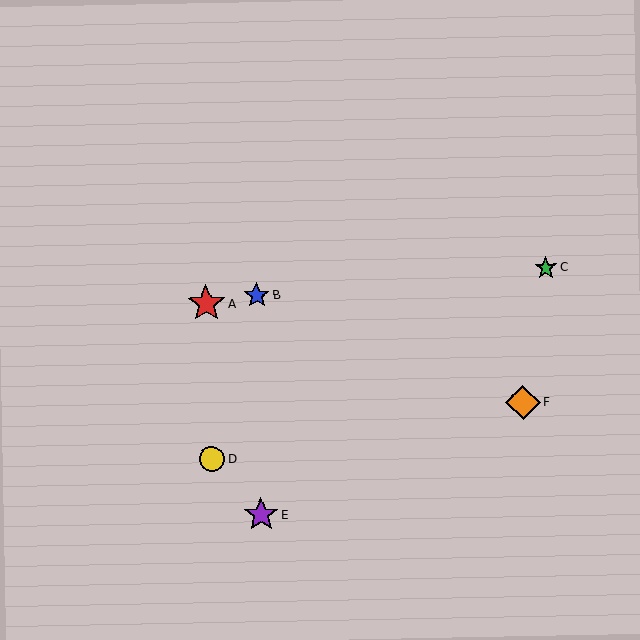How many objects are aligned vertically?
2 objects (B, E) are aligned vertically.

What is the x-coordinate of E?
Object E is at x≈261.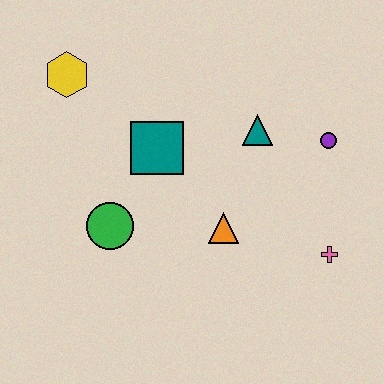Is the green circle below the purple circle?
Yes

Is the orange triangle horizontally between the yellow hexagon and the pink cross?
Yes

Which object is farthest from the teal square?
The pink cross is farthest from the teal square.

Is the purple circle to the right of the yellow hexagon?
Yes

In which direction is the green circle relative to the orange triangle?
The green circle is to the left of the orange triangle.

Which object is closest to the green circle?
The teal square is closest to the green circle.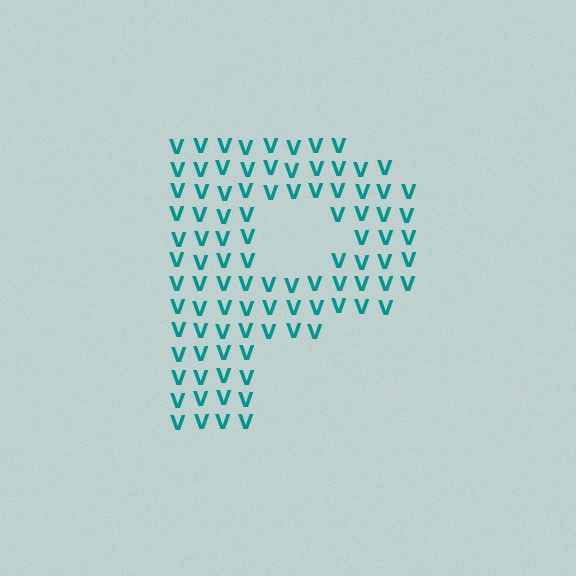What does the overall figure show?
The overall figure shows the letter P.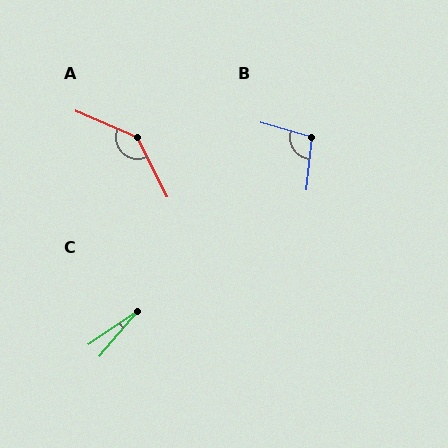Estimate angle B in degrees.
Approximately 100 degrees.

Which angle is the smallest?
C, at approximately 16 degrees.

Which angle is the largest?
A, at approximately 140 degrees.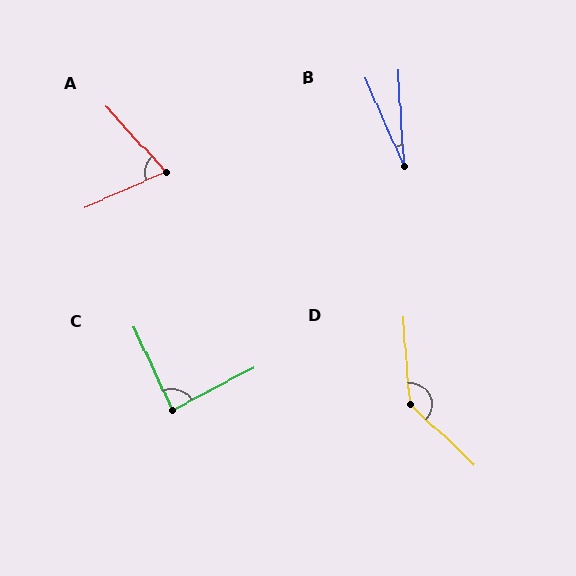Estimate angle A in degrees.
Approximately 71 degrees.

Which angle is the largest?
D, at approximately 138 degrees.